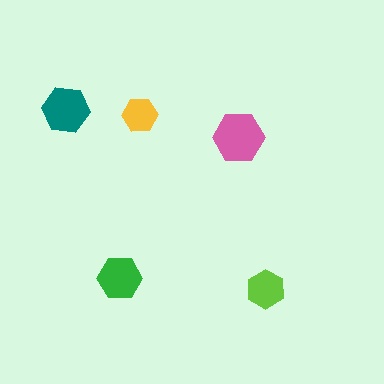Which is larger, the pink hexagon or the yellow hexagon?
The pink one.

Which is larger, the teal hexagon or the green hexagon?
The teal one.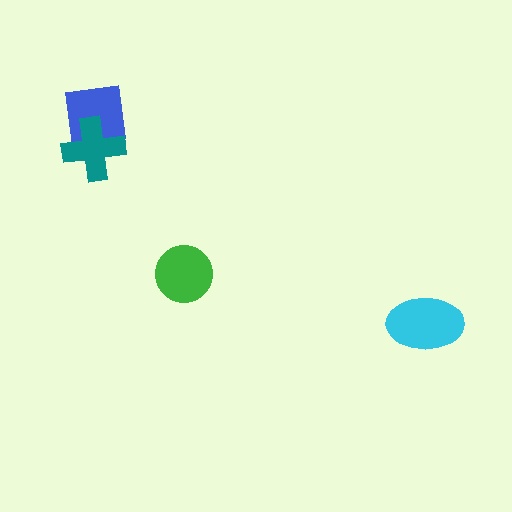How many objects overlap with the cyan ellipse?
0 objects overlap with the cyan ellipse.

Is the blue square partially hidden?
Yes, it is partially covered by another shape.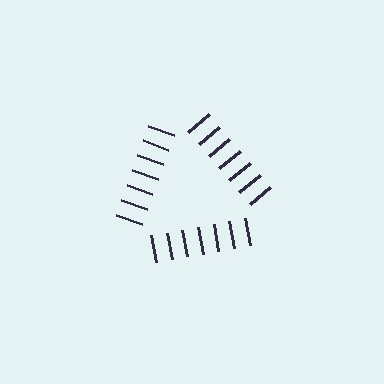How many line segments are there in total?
21 — 7 along each of the 3 edges.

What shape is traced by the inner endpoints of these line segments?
An illusory triangle — the line segments terminate on its edges but no continuous stroke is drawn.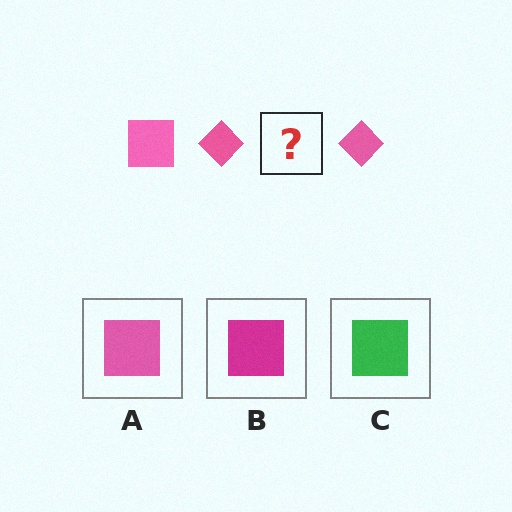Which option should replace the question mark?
Option A.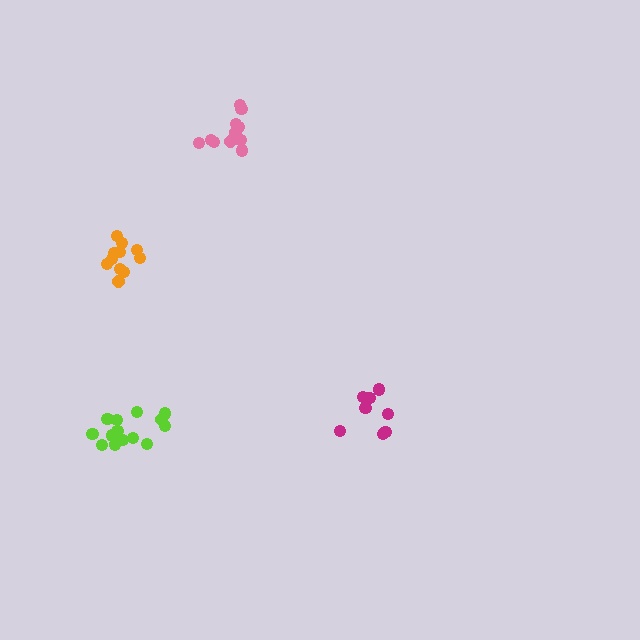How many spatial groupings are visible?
There are 4 spatial groupings.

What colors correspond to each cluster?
The clusters are colored: pink, lime, orange, magenta.